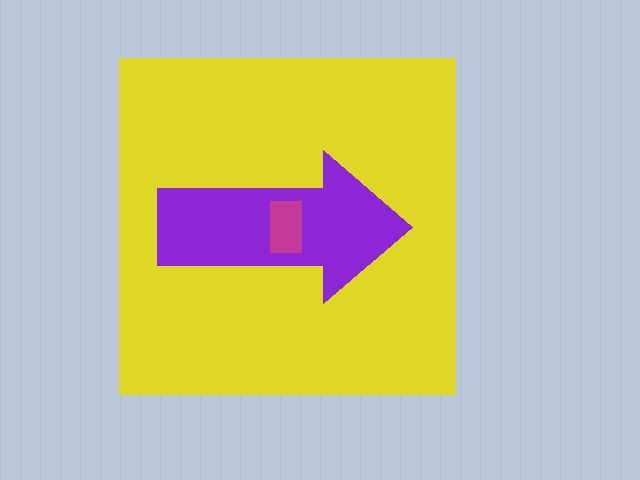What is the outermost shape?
The yellow square.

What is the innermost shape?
The magenta rectangle.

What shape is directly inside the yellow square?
The purple arrow.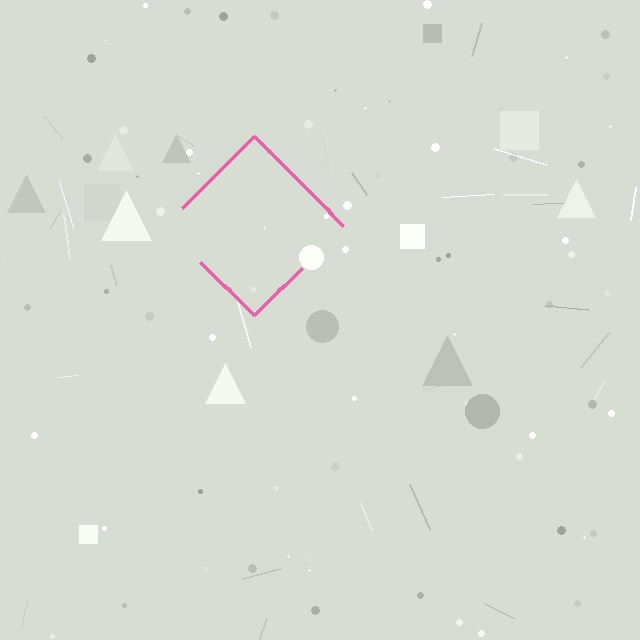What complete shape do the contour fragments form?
The contour fragments form a diamond.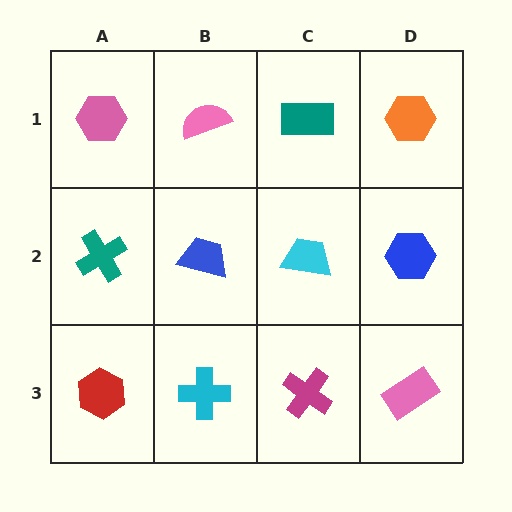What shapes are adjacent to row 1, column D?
A blue hexagon (row 2, column D), a teal rectangle (row 1, column C).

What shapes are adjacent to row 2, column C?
A teal rectangle (row 1, column C), a magenta cross (row 3, column C), a blue trapezoid (row 2, column B), a blue hexagon (row 2, column D).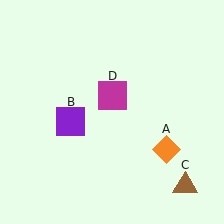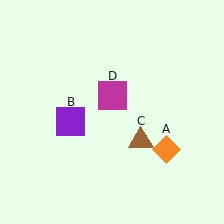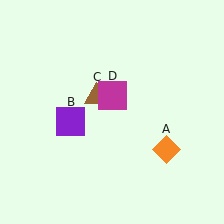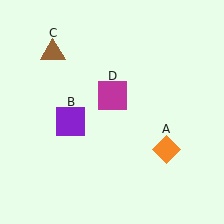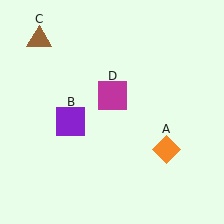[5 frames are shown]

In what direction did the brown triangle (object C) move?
The brown triangle (object C) moved up and to the left.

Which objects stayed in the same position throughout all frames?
Orange diamond (object A) and purple square (object B) and magenta square (object D) remained stationary.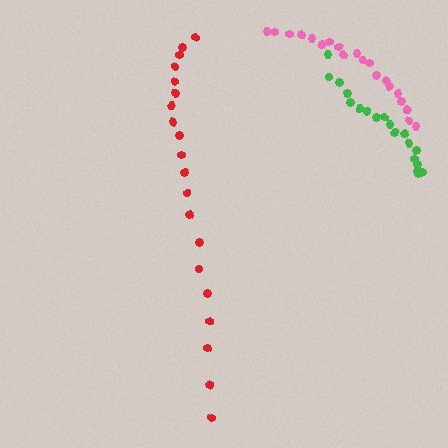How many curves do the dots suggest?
There are 3 distinct paths.